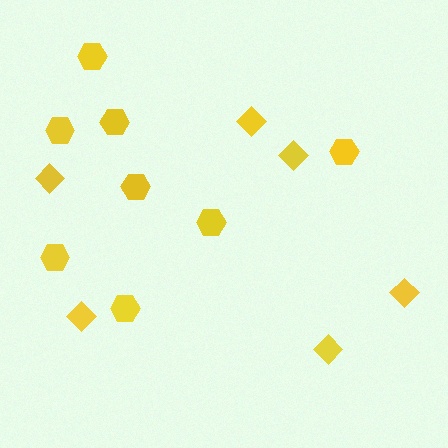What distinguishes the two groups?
There are 2 groups: one group of hexagons (8) and one group of diamonds (6).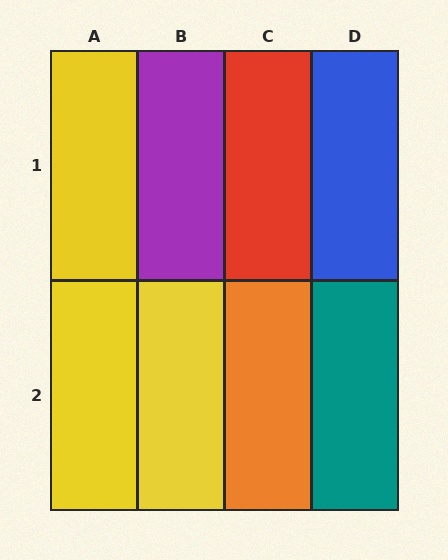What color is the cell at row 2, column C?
Orange.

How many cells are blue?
1 cell is blue.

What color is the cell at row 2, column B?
Yellow.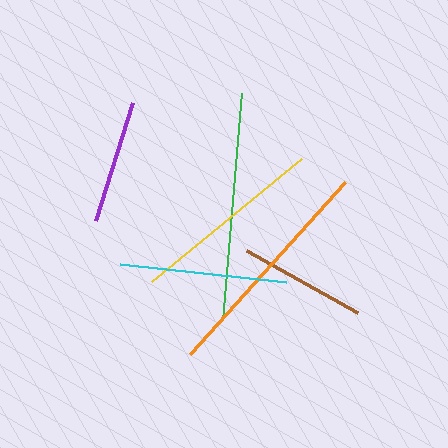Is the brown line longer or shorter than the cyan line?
The cyan line is longer than the brown line.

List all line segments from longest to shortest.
From longest to shortest: orange, green, yellow, cyan, brown, purple.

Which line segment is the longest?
The orange line is the longest at approximately 231 pixels.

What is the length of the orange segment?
The orange segment is approximately 231 pixels long.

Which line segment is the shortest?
The purple line is the shortest at approximately 124 pixels.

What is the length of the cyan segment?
The cyan segment is approximately 167 pixels long.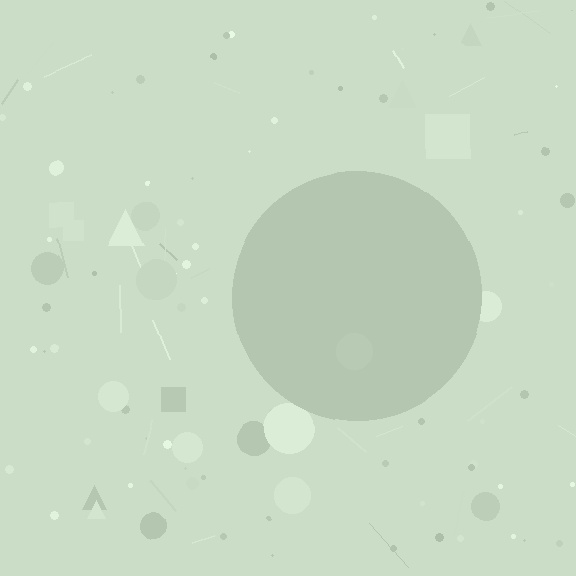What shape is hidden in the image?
A circle is hidden in the image.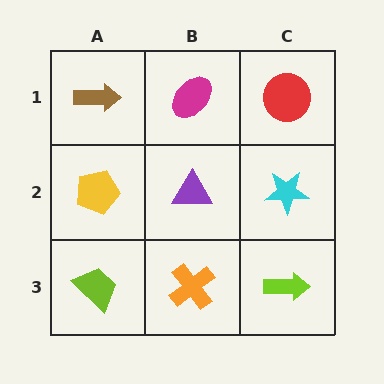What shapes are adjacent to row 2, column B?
A magenta ellipse (row 1, column B), an orange cross (row 3, column B), a yellow pentagon (row 2, column A), a cyan star (row 2, column C).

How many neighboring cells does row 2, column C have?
3.